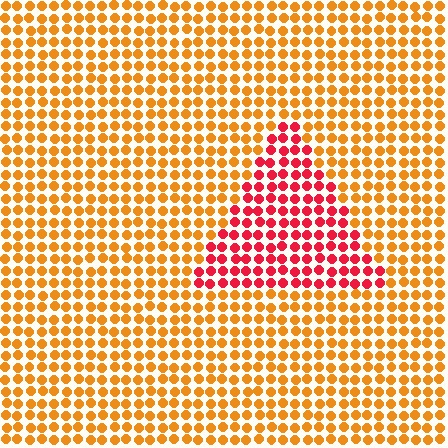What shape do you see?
I see a triangle.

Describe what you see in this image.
The image is filled with small orange elements in a uniform arrangement. A triangle-shaped region is visible where the elements are tinted to a slightly different hue, forming a subtle color boundary.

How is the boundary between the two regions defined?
The boundary is defined purely by a slight shift in hue (about 44 degrees). Spacing, size, and orientation are identical on both sides.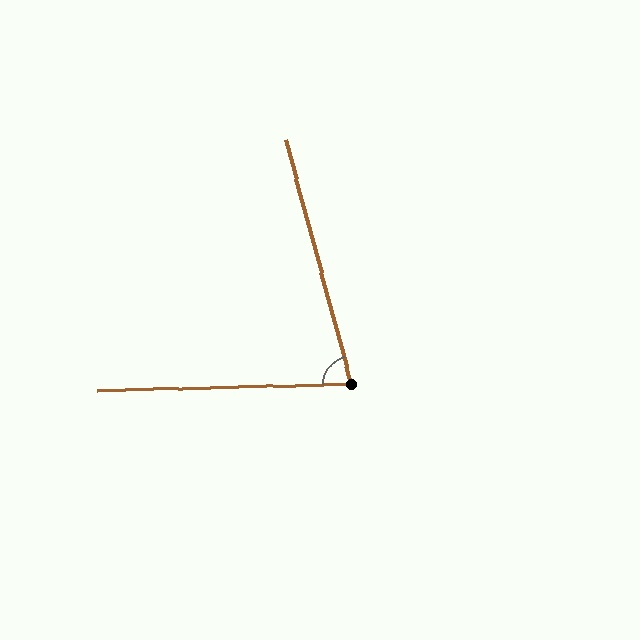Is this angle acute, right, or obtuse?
It is acute.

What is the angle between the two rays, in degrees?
Approximately 76 degrees.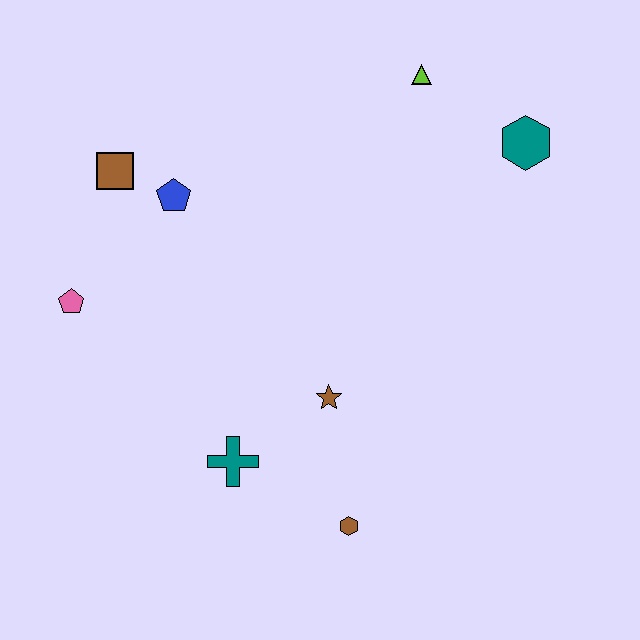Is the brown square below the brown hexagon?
No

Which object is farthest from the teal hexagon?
The pink pentagon is farthest from the teal hexagon.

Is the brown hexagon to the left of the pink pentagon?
No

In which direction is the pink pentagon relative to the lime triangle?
The pink pentagon is to the left of the lime triangle.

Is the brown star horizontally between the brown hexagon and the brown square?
Yes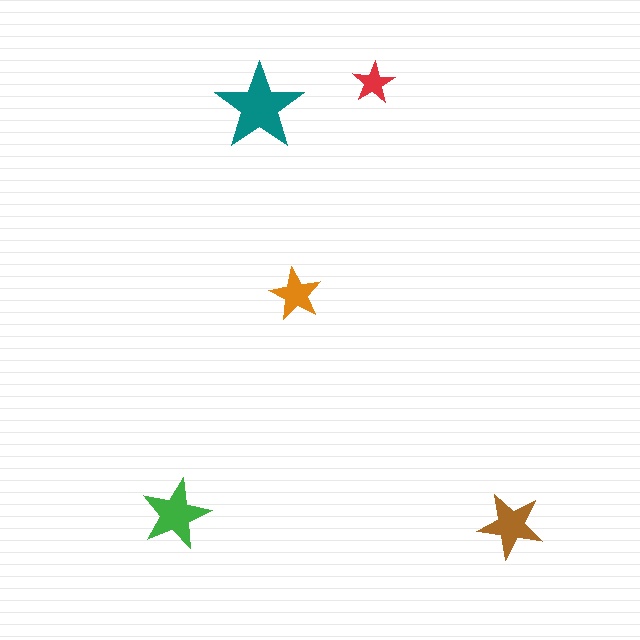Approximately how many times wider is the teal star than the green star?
About 1.5 times wider.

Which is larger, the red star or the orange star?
The orange one.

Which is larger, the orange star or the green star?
The green one.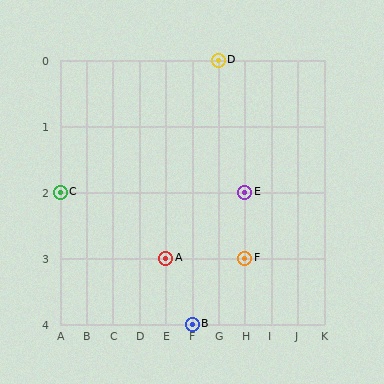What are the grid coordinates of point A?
Point A is at grid coordinates (E, 3).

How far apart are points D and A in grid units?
Points D and A are 2 columns and 3 rows apart (about 3.6 grid units diagonally).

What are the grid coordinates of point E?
Point E is at grid coordinates (H, 2).